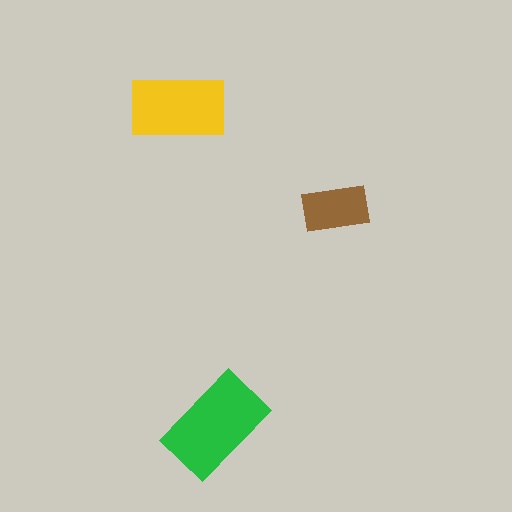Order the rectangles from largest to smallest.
the green one, the yellow one, the brown one.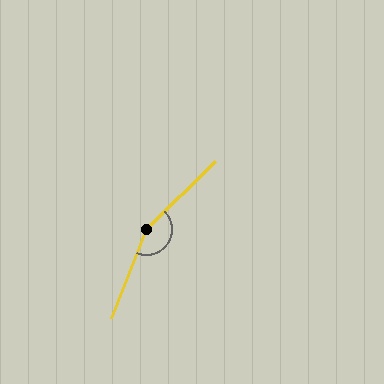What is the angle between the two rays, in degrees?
Approximately 156 degrees.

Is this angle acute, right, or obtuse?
It is obtuse.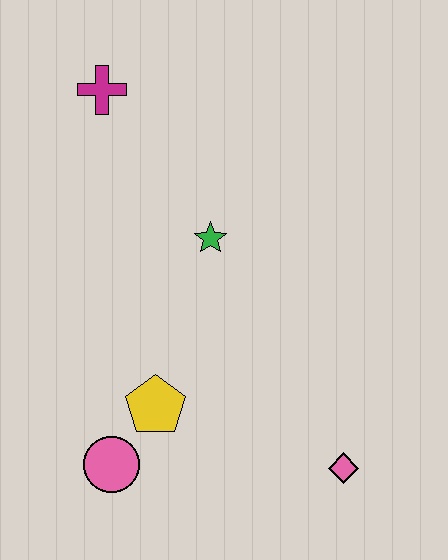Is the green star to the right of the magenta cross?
Yes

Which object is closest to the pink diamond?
The yellow pentagon is closest to the pink diamond.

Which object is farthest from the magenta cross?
The pink diamond is farthest from the magenta cross.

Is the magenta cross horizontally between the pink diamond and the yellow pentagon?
No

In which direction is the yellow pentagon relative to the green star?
The yellow pentagon is below the green star.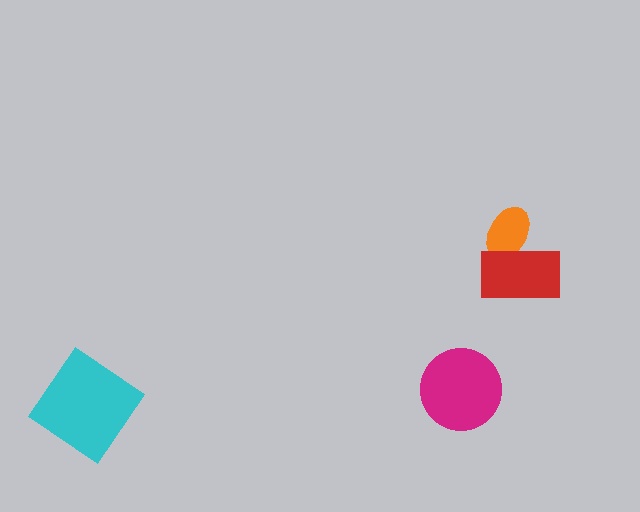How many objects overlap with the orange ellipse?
1 object overlaps with the orange ellipse.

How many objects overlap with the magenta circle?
0 objects overlap with the magenta circle.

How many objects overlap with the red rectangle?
1 object overlaps with the red rectangle.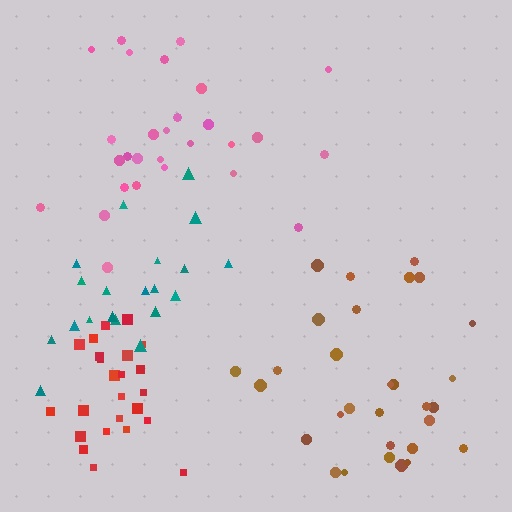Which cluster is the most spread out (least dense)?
Brown.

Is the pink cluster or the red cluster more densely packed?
Red.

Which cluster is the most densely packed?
Red.